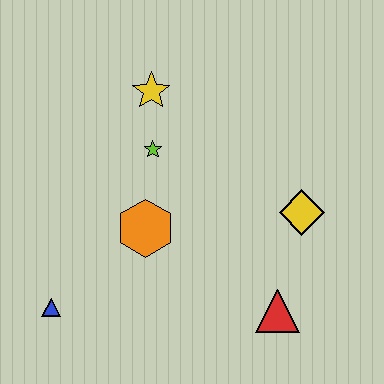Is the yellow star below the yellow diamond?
No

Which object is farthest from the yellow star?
The red triangle is farthest from the yellow star.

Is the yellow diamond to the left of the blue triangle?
No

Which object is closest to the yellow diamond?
The red triangle is closest to the yellow diamond.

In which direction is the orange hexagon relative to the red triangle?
The orange hexagon is to the left of the red triangle.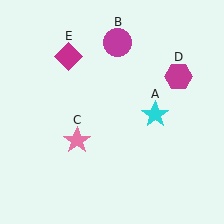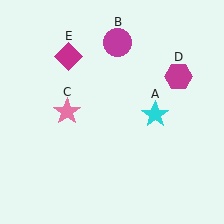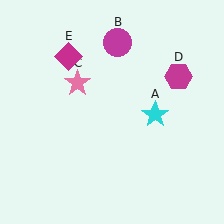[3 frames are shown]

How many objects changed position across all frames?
1 object changed position: pink star (object C).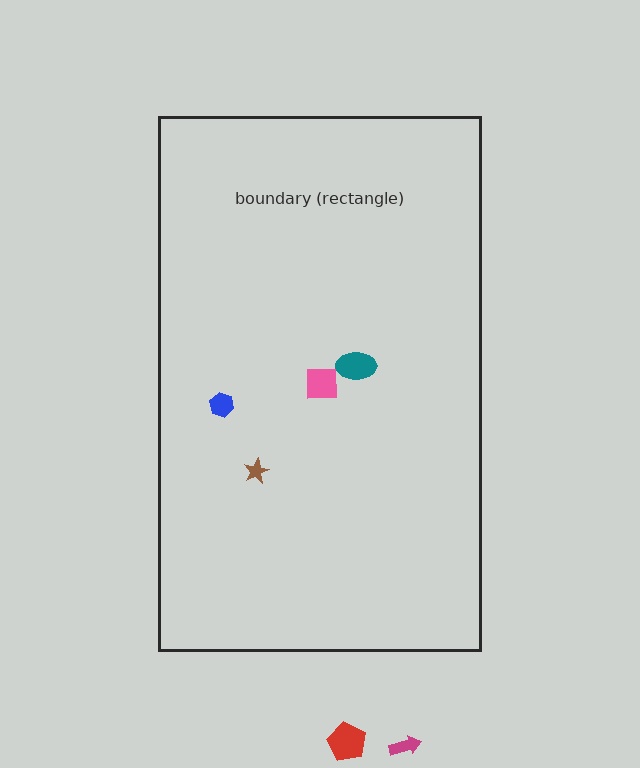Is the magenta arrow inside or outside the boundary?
Outside.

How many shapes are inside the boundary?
4 inside, 2 outside.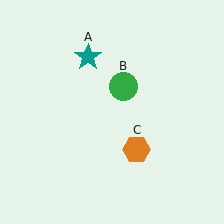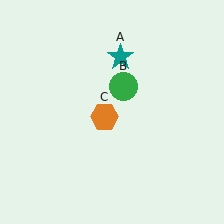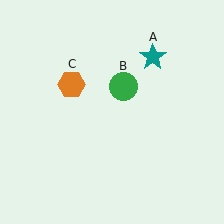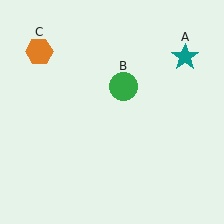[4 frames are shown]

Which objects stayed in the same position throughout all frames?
Green circle (object B) remained stationary.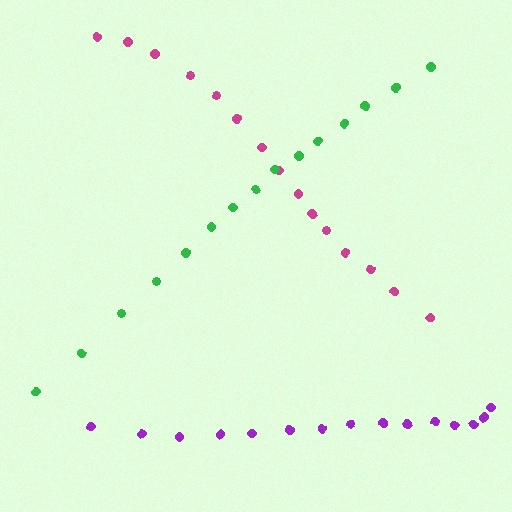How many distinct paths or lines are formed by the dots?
There are 3 distinct paths.